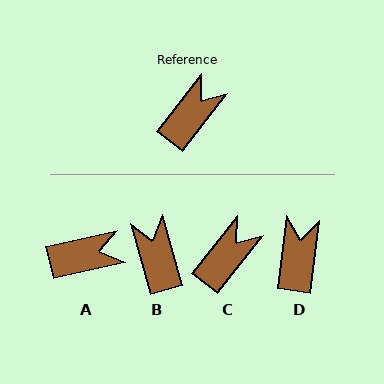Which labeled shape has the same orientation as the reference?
C.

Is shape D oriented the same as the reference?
No, it is off by about 31 degrees.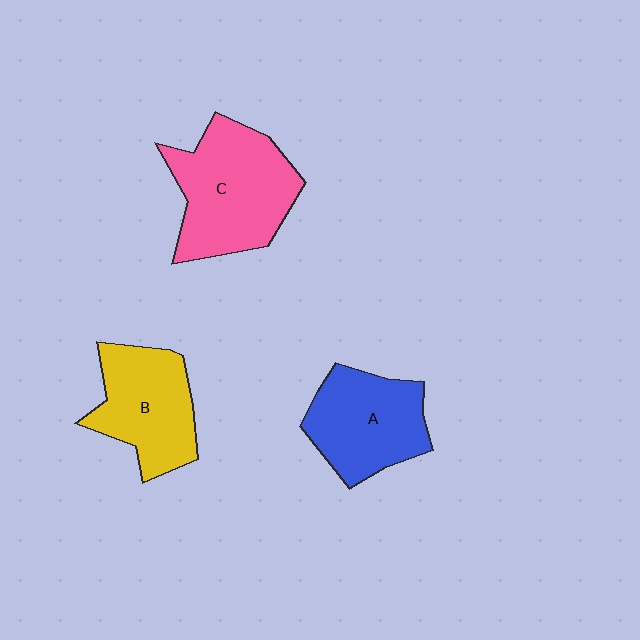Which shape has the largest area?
Shape C (pink).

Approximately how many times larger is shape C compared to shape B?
Approximately 1.3 times.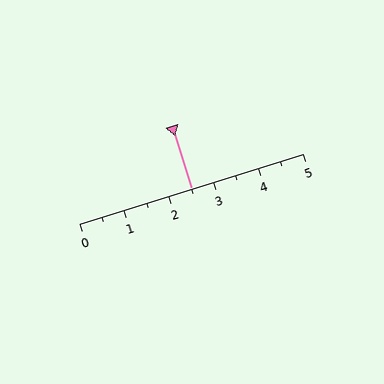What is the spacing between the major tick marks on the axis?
The major ticks are spaced 1 apart.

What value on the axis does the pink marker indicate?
The marker indicates approximately 2.5.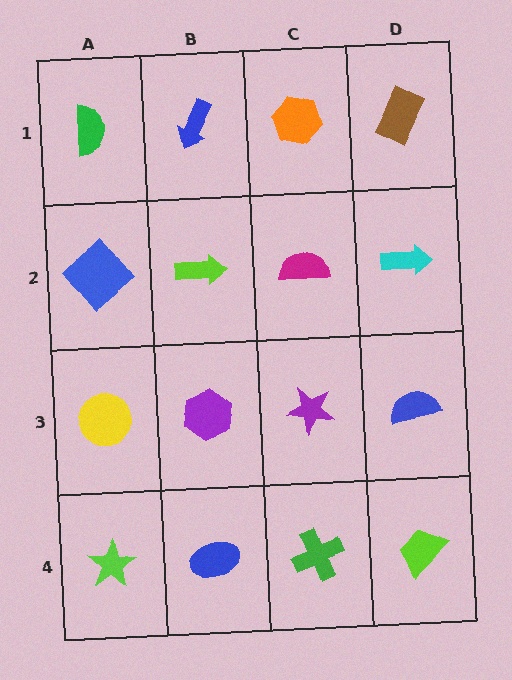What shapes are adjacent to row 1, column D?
A cyan arrow (row 2, column D), an orange hexagon (row 1, column C).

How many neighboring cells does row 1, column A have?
2.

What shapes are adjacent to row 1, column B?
A lime arrow (row 2, column B), a green semicircle (row 1, column A), an orange hexagon (row 1, column C).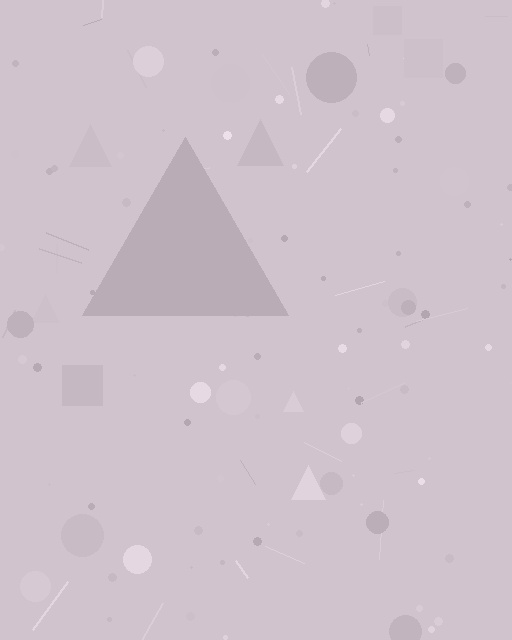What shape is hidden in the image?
A triangle is hidden in the image.